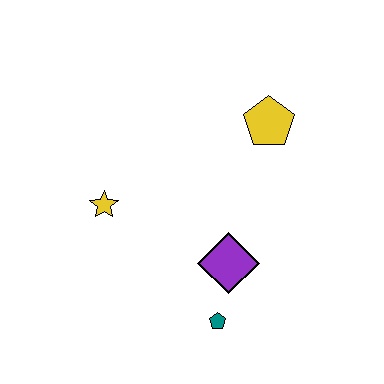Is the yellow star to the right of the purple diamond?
No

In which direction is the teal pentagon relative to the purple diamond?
The teal pentagon is below the purple diamond.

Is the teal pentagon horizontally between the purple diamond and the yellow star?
Yes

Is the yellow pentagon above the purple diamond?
Yes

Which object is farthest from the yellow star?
The yellow pentagon is farthest from the yellow star.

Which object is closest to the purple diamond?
The teal pentagon is closest to the purple diamond.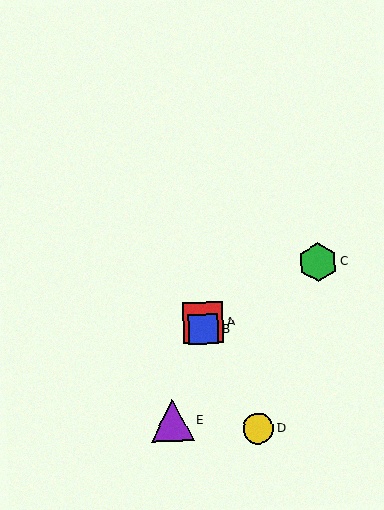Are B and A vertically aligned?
Yes, both are at x≈204.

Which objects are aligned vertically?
Objects A, B are aligned vertically.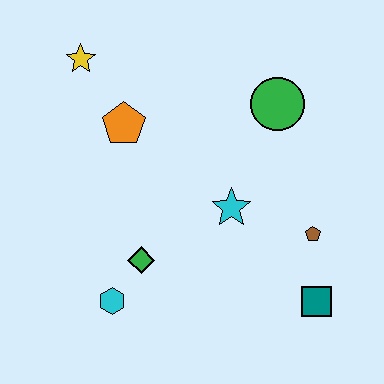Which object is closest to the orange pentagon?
The yellow star is closest to the orange pentagon.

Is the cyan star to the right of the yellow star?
Yes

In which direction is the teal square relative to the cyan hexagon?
The teal square is to the right of the cyan hexagon.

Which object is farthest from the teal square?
The yellow star is farthest from the teal square.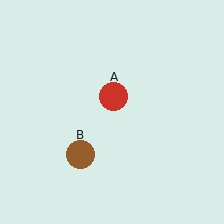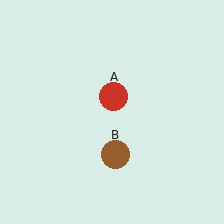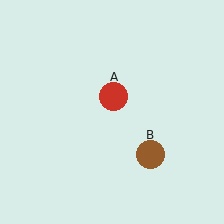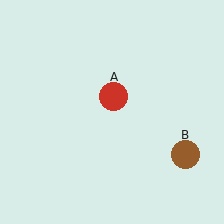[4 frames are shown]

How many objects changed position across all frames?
1 object changed position: brown circle (object B).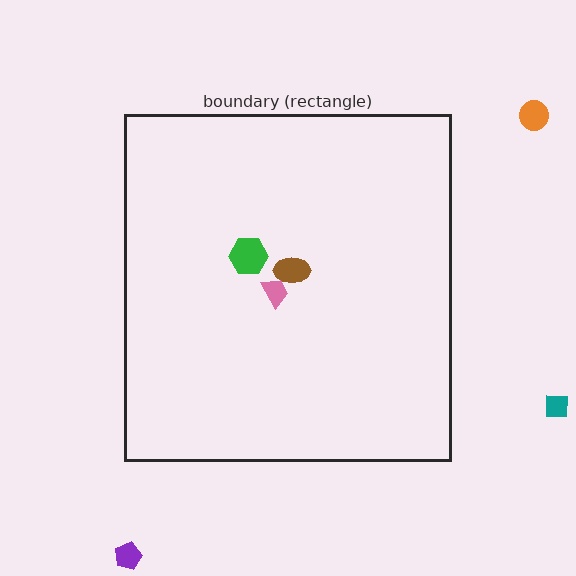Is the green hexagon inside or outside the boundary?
Inside.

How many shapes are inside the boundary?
3 inside, 3 outside.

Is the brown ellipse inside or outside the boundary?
Inside.